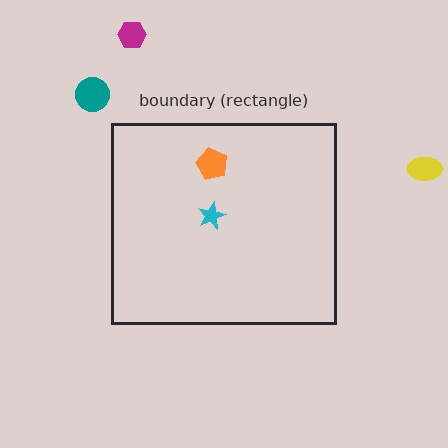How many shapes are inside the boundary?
2 inside, 3 outside.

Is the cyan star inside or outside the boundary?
Inside.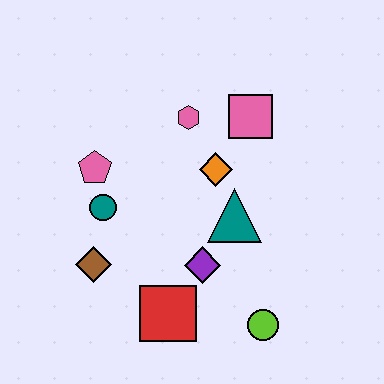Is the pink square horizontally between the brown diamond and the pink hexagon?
No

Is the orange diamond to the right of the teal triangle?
No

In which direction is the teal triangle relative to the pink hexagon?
The teal triangle is below the pink hexagon.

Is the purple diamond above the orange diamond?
No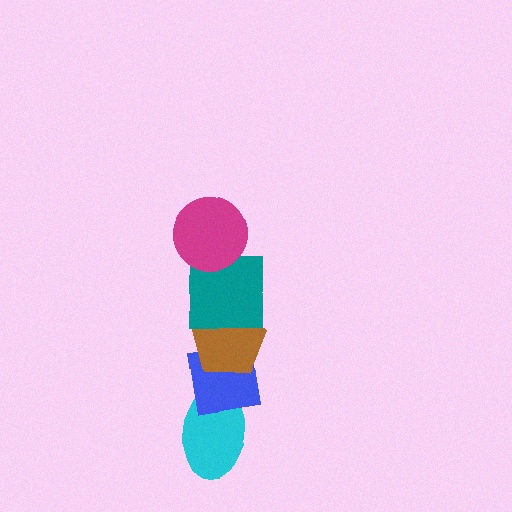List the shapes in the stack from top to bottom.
From top to bottom: the magenta circle, the teal square, the brown pentagon, the blue square, the cyan ellipse.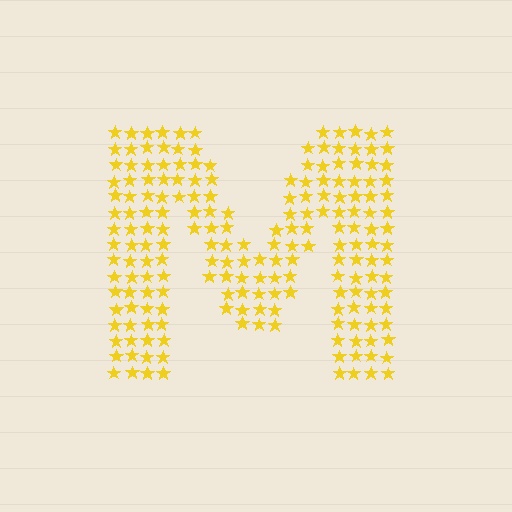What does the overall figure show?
The overall figure shows the letter M.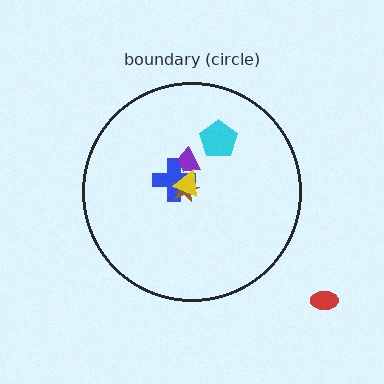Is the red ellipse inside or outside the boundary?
Outside.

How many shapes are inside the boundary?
5 inside, 1 outside.